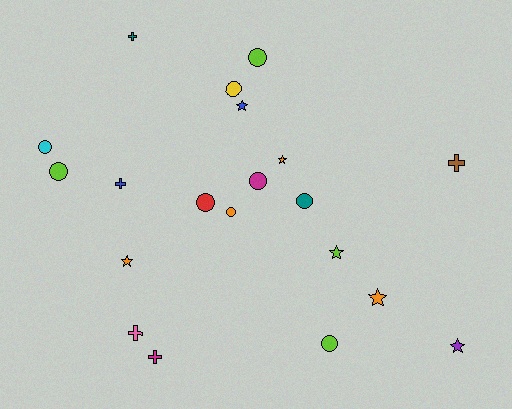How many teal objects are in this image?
There are 2 teal objects.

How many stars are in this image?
There are 6 stars.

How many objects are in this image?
There are 20 objects.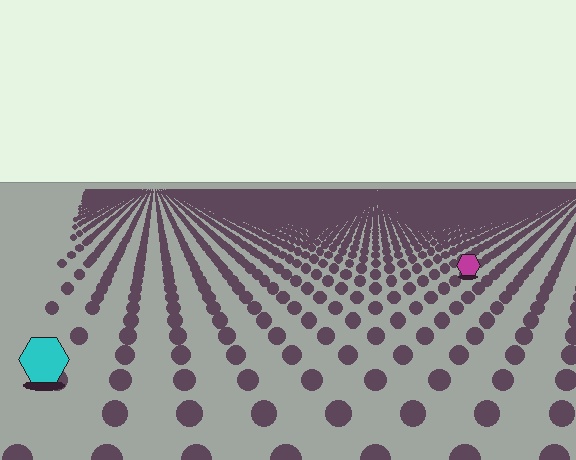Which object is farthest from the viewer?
The magenta hexagon is farthest from the viewer. It appears smaller and the ground texture around it is denser.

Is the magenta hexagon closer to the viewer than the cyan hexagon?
No. The cyan hexagon is closer — you can tell from the texture gradient: the ground texture is coarser near it.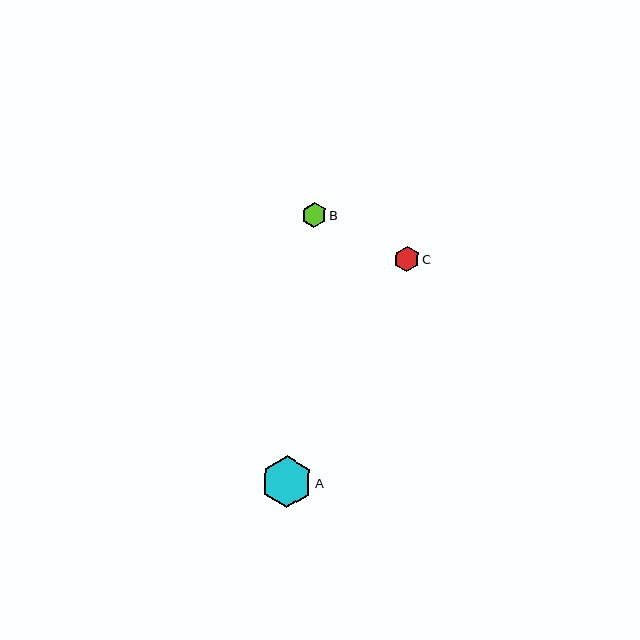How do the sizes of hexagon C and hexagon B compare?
Hexagon C and hexagon B are approximately the same size.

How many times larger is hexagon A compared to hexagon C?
Hexagon A is approximately 2.1 times the size of hexagon C.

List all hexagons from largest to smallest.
From largest to smallest: A, C, B.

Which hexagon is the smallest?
Hexagon B is the smallest with a size of approximately 25 pixels.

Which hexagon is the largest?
Hexagon A is the largest with a size of approximately 52 pixels.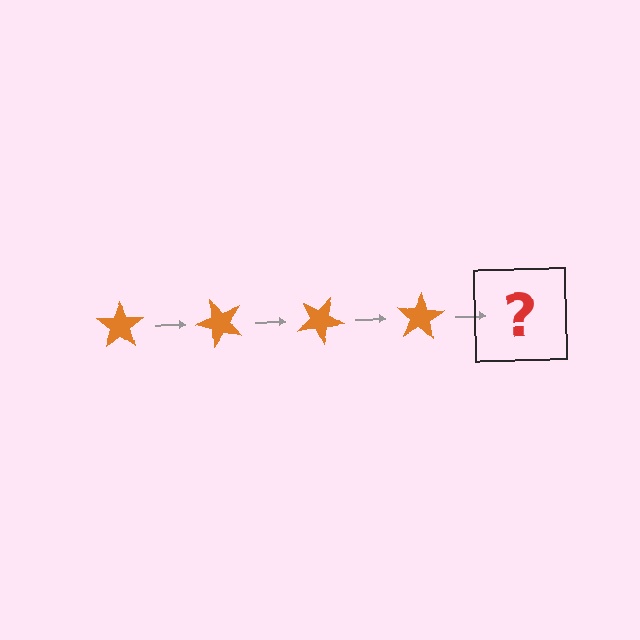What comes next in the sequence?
The next element should be an orange star rotated 200 degrees.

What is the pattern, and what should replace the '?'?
The pattern is that the star rotates 50 degrees each step. The '?' should be an orange star rotated 200 degrees.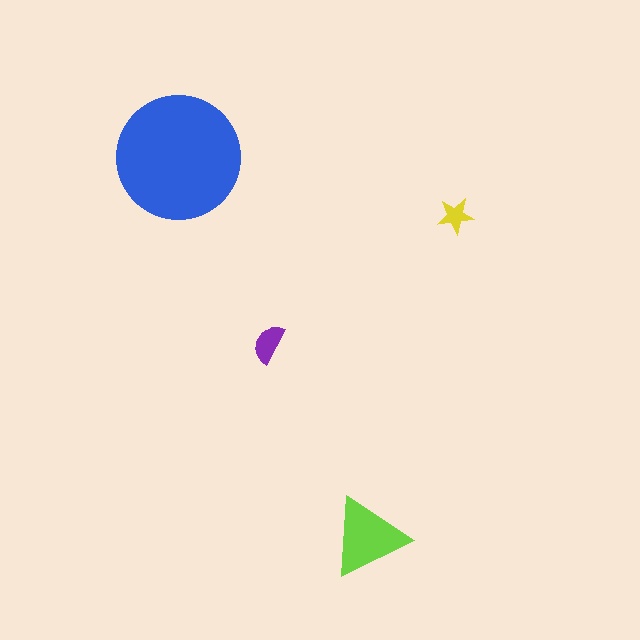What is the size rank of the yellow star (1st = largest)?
4th.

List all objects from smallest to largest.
The yellow star, the purple semicircle, the lime triangle, the blue circle.